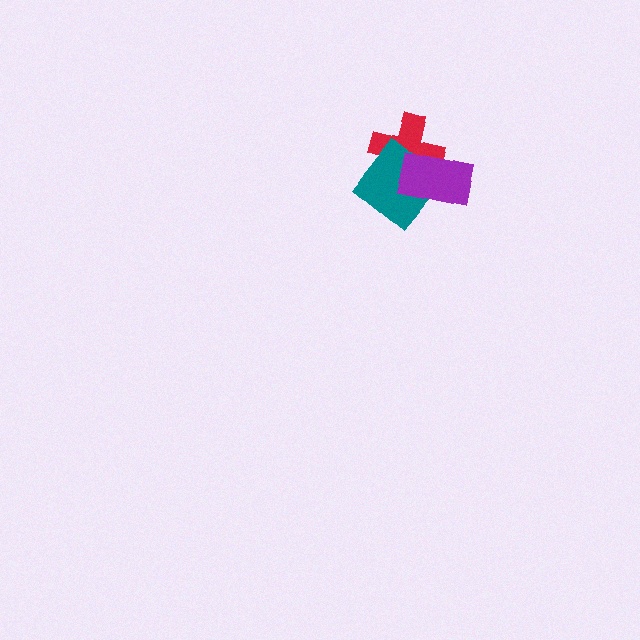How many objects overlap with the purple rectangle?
2 objects overlap with the purple rectangle.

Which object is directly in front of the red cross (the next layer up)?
The teal diamond is directly in front of the red cross.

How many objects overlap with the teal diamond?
2 objects overlap with the teal diamond.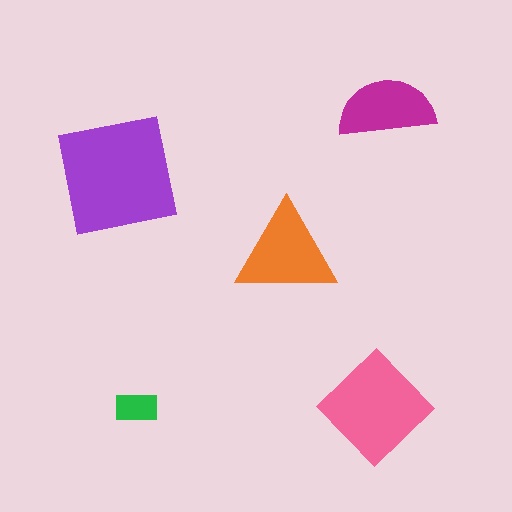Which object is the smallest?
The green rectangle.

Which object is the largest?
The purple square.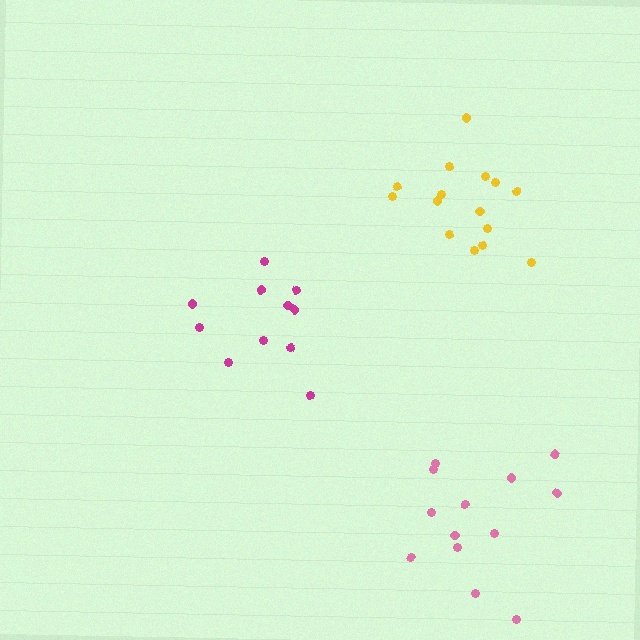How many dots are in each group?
Group 1: 13 dots, Group 2: 11 dots, Group 3: 15 dots (39 total).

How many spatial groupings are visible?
There are 3 spatial groupings.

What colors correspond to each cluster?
The clusters are colored: pink, magenta, yellow.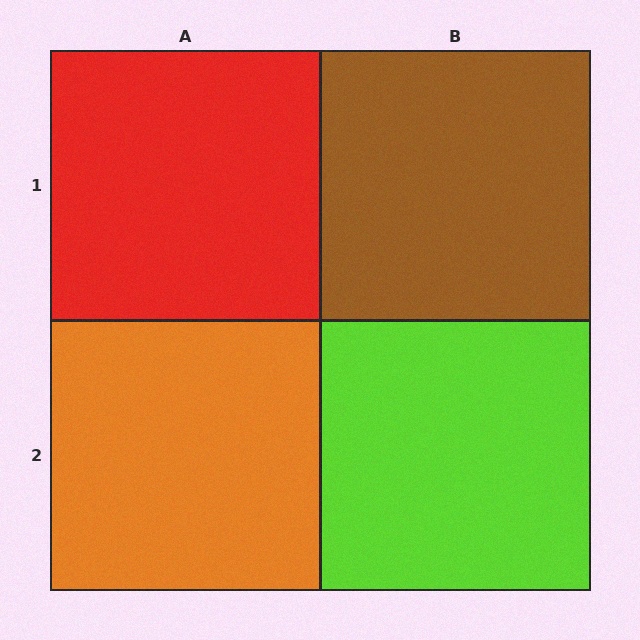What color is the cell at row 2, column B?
Lime.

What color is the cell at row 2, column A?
Orange.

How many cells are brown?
1 cell is brown.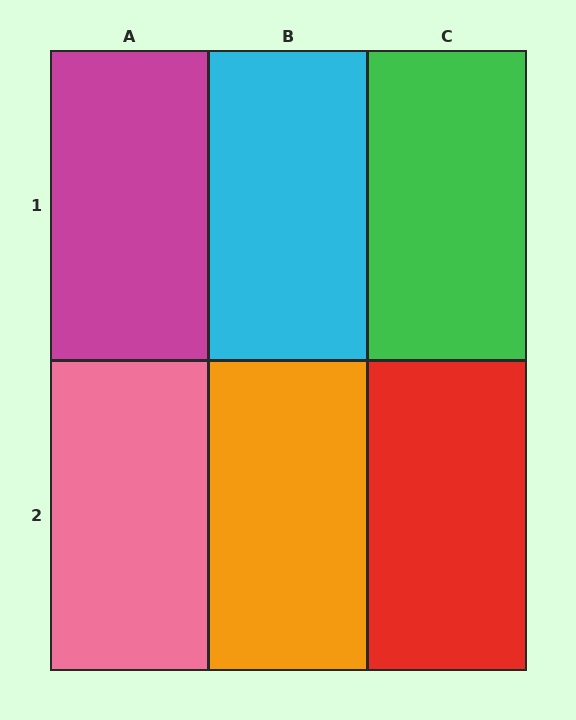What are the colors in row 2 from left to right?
Pink, orange, red.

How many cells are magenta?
1 cell is magenta.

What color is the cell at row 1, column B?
Cyan.